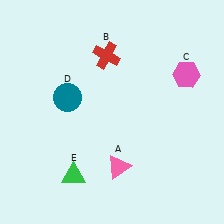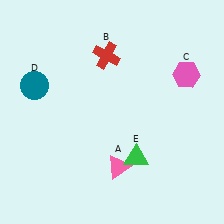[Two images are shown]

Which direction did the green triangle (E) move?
The green triangle (E) moved right.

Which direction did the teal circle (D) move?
The teal circle (D) moved left.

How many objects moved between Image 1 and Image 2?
2 objects moved between the two images.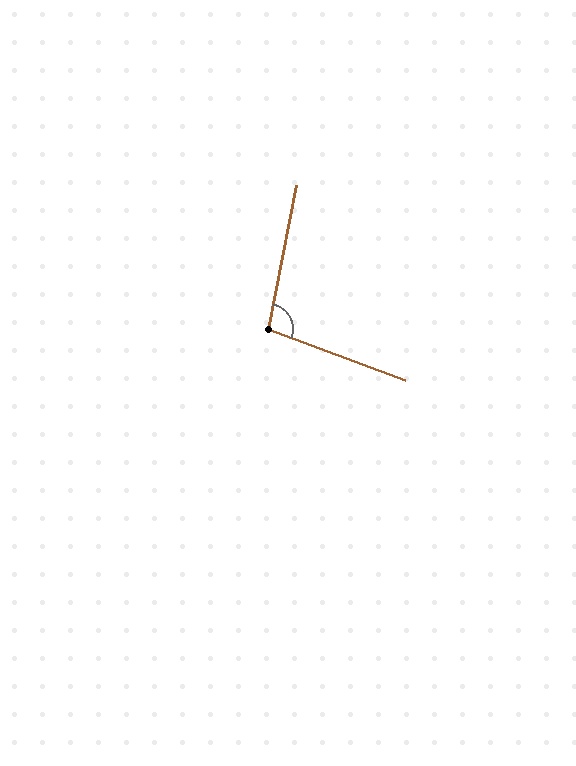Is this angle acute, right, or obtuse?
It is obtuse.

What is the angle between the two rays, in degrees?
Approximately 99 degrees.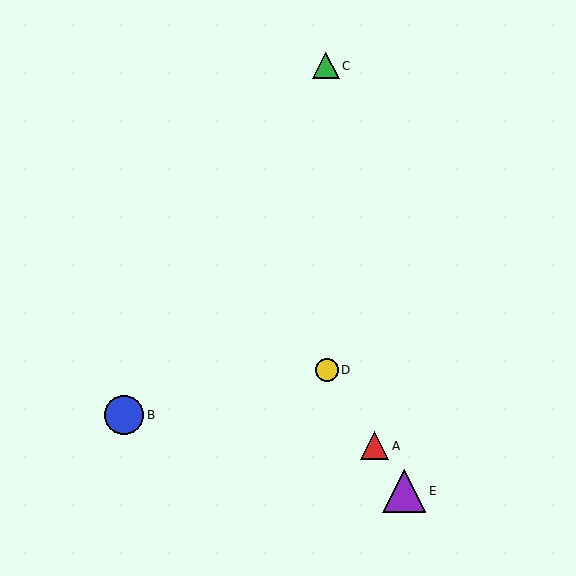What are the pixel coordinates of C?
Object C is at (326, 66).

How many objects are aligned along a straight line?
3 objects (A, D, E) are aligned along a straight line.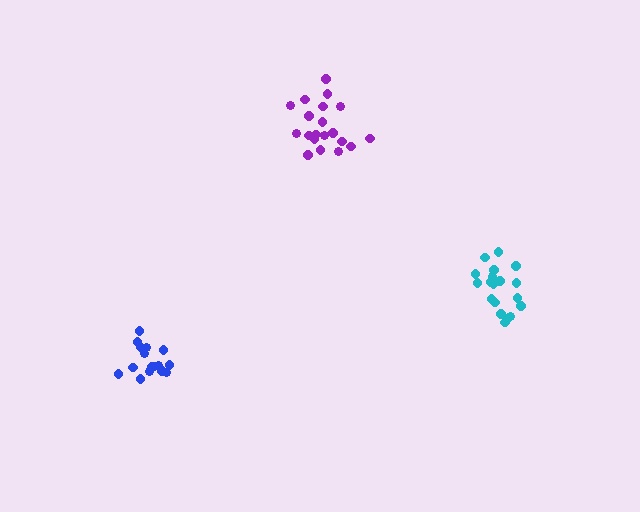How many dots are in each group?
Group 1: 16 dots, Group 2: 19 dots, Group 3: 20 dots (55 total).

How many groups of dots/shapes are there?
There are 3 groups.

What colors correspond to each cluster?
The clusters are colored: blue, cyan, purple.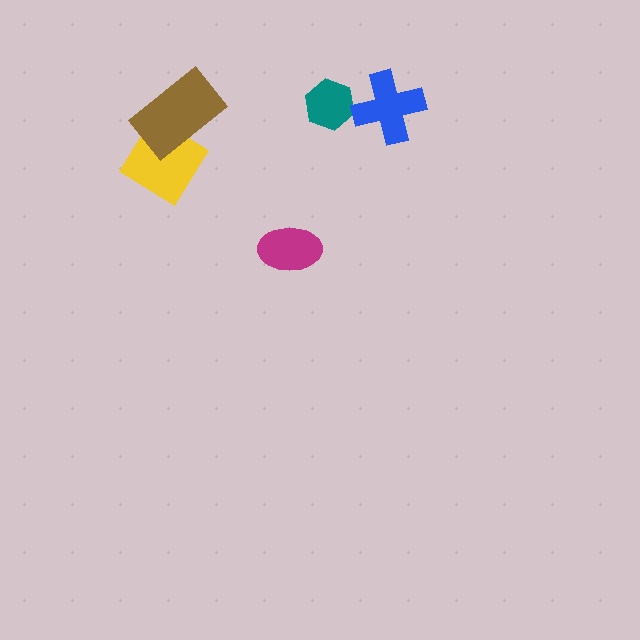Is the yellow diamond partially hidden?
Yes, it is partially covered by another shape.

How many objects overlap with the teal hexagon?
0 objects overlap with the teal hexagon.